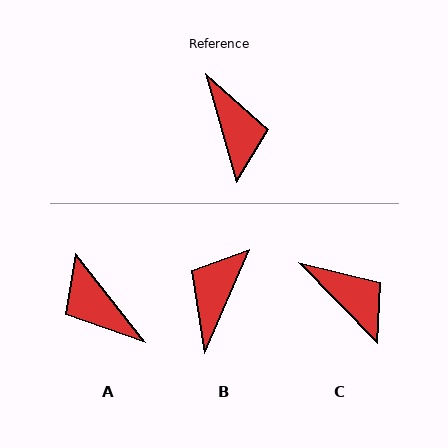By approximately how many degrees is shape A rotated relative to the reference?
Approximately 158 degrees clockwise.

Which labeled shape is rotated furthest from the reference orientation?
A, about 158 degrees away.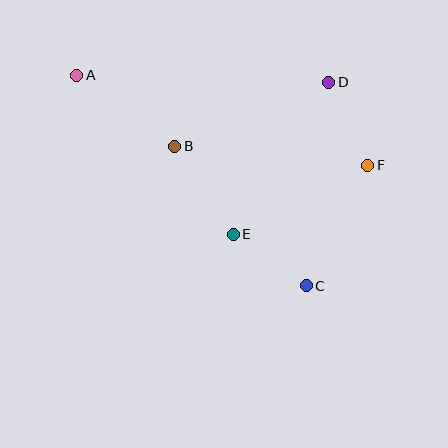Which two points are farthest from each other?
Points A and C are farthest from each other.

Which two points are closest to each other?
Points C and E are closest to each other.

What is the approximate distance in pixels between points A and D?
The distance between A and D is approximately 252 pixels.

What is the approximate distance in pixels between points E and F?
The distance between E and F is approximately 151 pixels.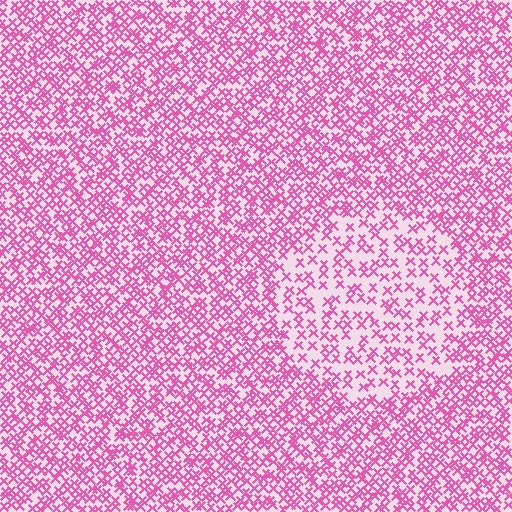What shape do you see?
I see a circle.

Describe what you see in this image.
The image contains small pink elements arranged at two different densities. A circle-shaped region is visible where the elements are less densely packed than the surrounding area.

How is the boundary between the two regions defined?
The boundary is defined by a change in element density (approximately 2.0x ratio). All elements are the same color, size, and shape.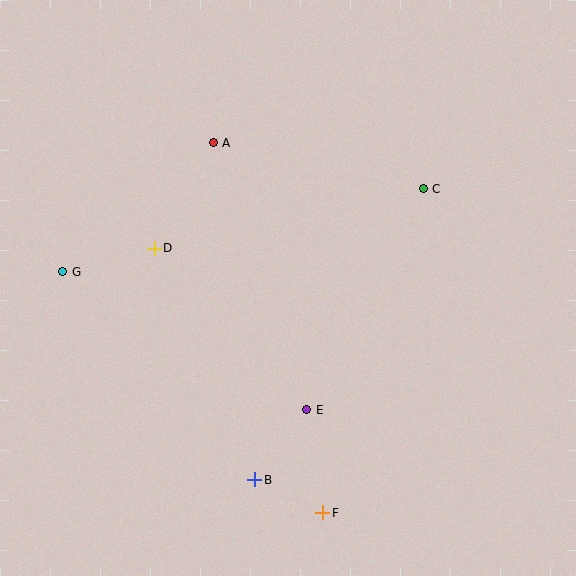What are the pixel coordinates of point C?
Point C is at (423, 189).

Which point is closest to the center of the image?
Point E at (307, 410) is closest to the center.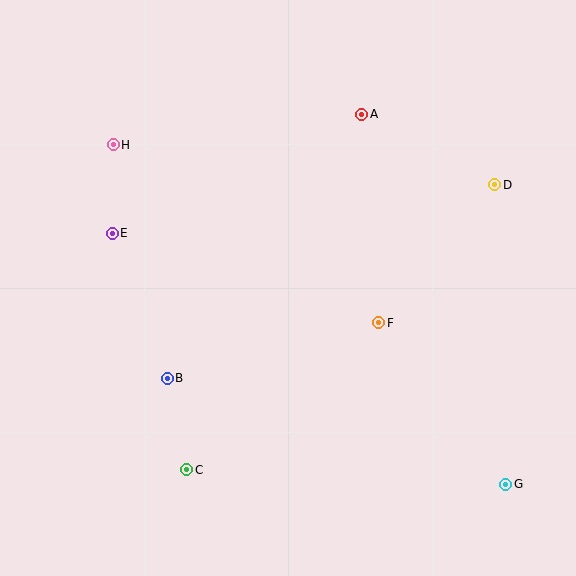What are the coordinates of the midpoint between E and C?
The midpoint between E and C is at (149, 351).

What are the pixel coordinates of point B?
Point B is at (167, 378).